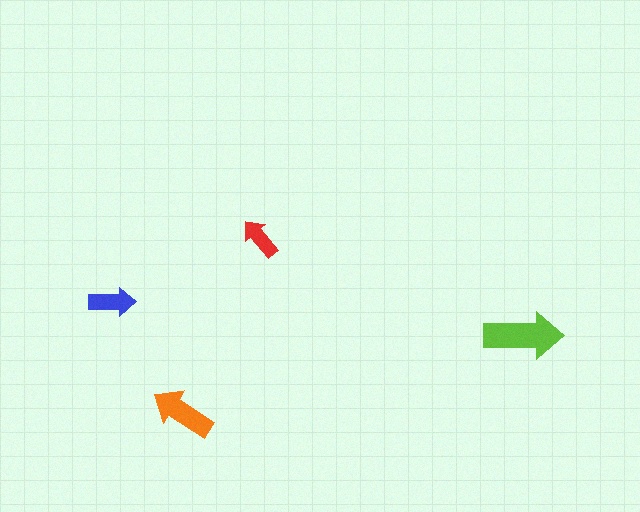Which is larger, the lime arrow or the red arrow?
The lime one.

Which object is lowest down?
The orange arrow is bottommost.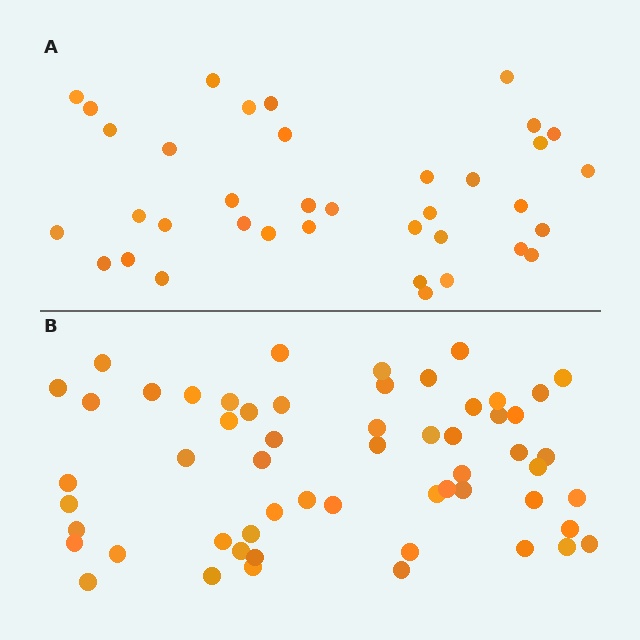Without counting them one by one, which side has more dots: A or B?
Region B (the bottom region) has more dots.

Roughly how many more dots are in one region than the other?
Region B has approximately 20 more dots than region A.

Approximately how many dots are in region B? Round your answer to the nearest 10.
About 60 dots. (The exact count is 57, which rounds to 60.)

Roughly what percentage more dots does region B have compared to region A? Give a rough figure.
About 55% more.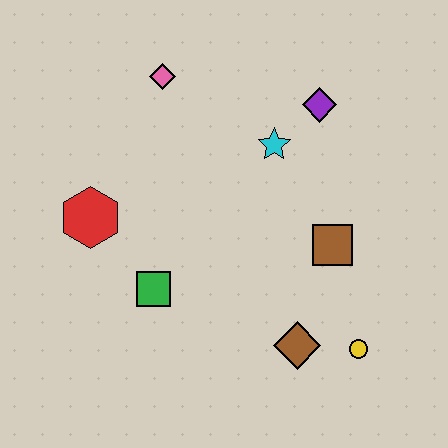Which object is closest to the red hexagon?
The green square is closest to the red hexagon.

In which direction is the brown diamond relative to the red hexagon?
The brown diamond is to the right of the red hexagon.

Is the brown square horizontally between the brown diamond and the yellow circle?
Yes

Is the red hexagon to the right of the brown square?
No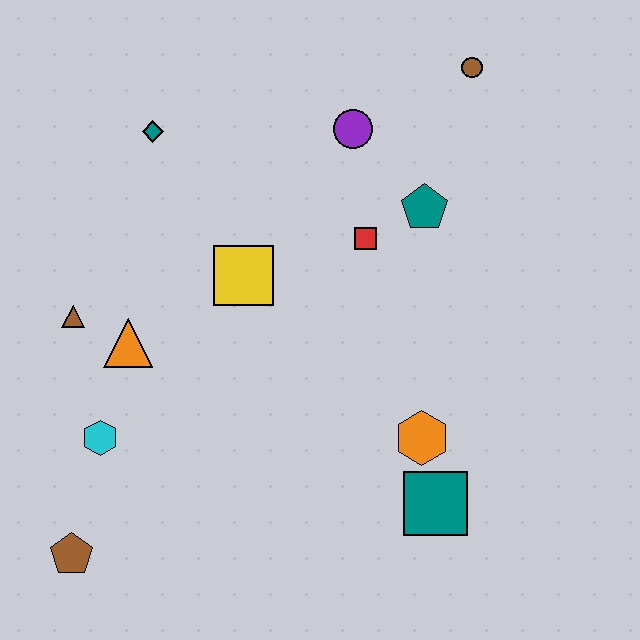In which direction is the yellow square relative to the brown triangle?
The yellow square is to the right of the brown triangle.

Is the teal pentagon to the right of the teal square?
No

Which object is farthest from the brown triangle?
The brown circle is farthest from the brown triangle.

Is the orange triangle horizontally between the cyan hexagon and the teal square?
Yes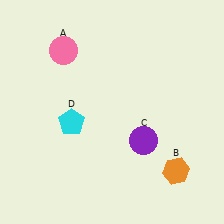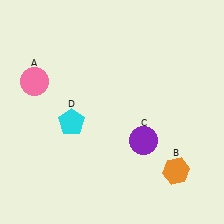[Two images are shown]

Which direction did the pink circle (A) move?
The pink circle (A) moved down.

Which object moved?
The pink circle (A) moved down.